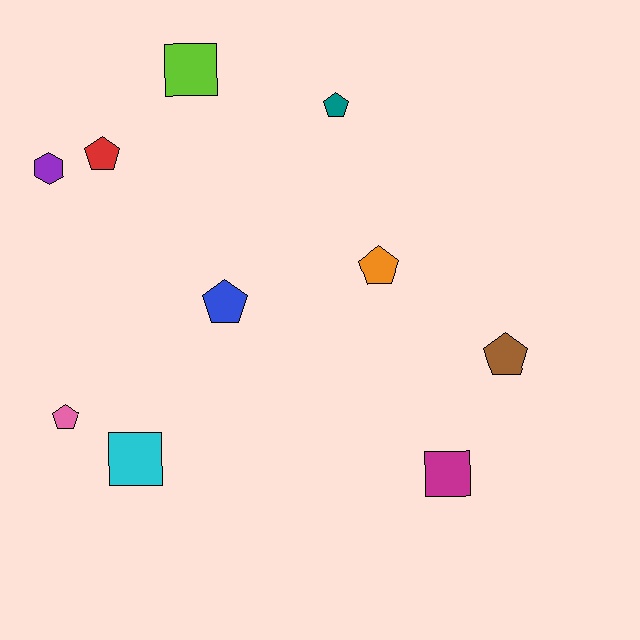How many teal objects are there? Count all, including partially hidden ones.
There is 1 teal object.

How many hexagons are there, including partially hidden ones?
There is 1 hexagon.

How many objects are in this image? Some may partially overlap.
There are 10 objects.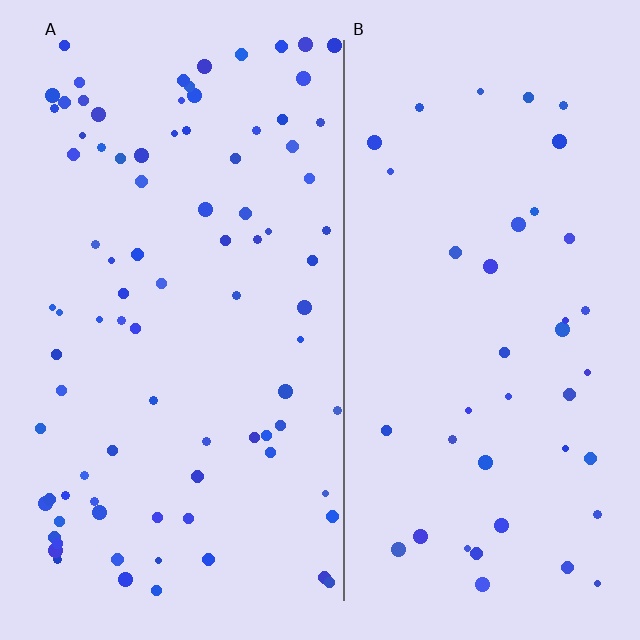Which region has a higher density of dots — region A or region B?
A (the left).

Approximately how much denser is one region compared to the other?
Approximately 2.1× — region A over region B.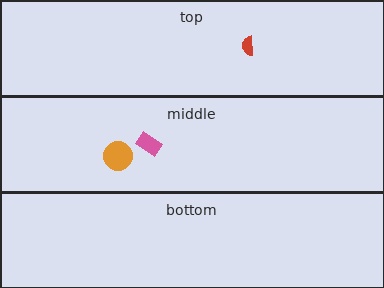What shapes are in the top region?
The red semicircle.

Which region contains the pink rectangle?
The middle region.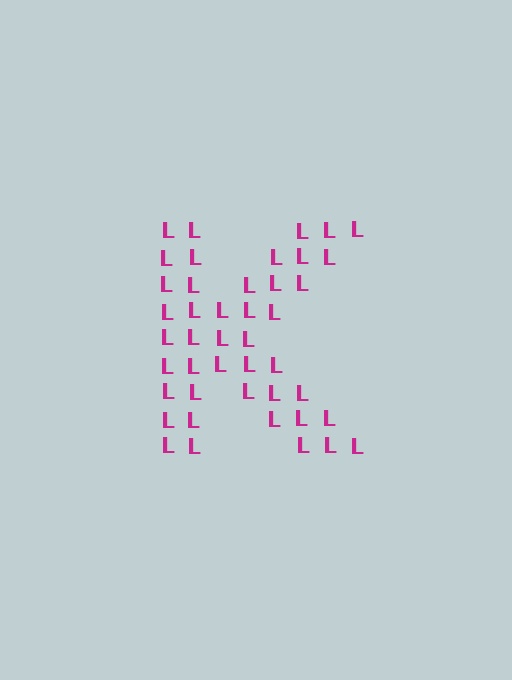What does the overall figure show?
The overall figure shows the letter K.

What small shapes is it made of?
It is made of small letter L's.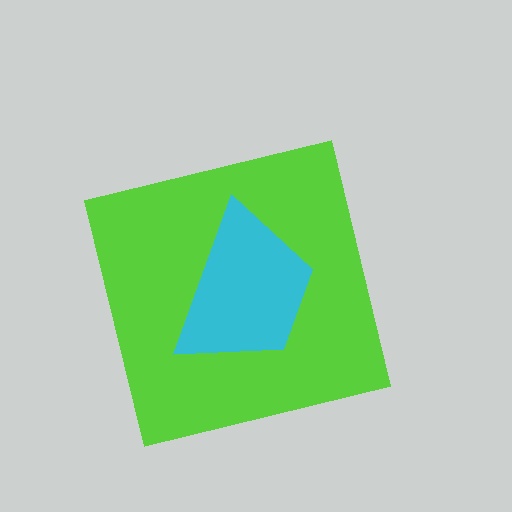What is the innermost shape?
The cyan trapezoid.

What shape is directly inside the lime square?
The cyan trapezoid.